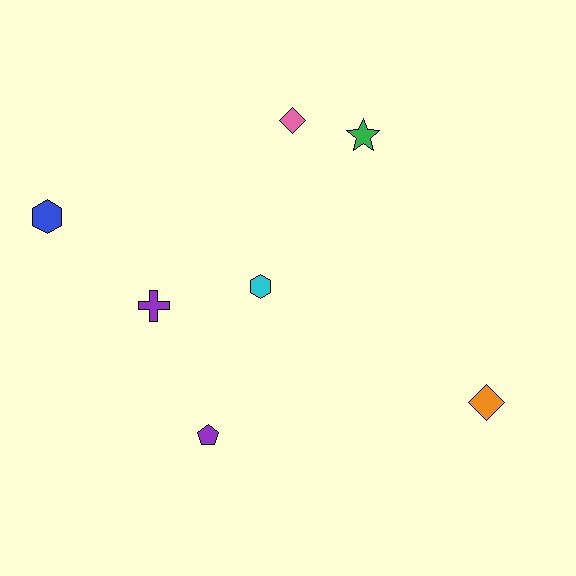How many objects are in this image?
There are 7 objects.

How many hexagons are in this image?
There are 2 hexagons.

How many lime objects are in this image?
There are no lime objects.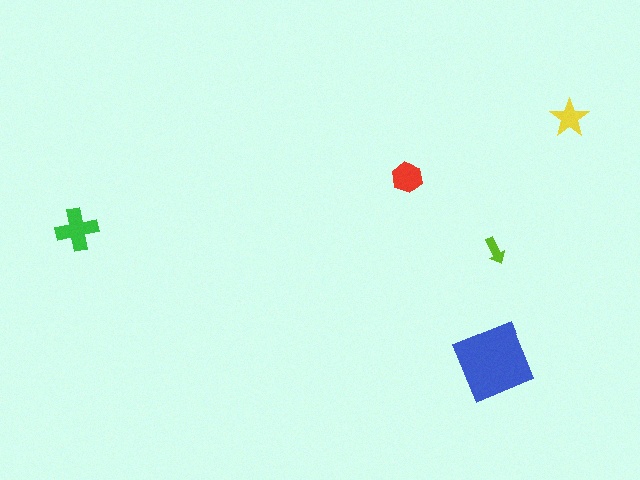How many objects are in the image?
There are 5 objects in the image.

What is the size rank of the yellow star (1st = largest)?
4th.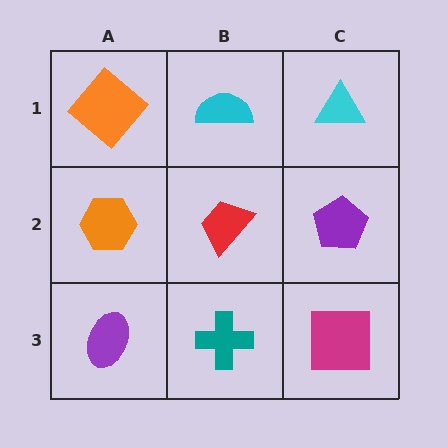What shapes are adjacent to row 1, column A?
An orange hexagon (row 2, column A), a cyan semicircle (row 1, column B).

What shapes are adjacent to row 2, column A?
An orange diamond (row 1, column A), a purple ellipse (row 3, column A), a red trapezoid (row 2, column B).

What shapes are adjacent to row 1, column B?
A red trapezoid (row 2, column B), an orange diamond (row 1, column A), a cyan triangle (row 1, column C).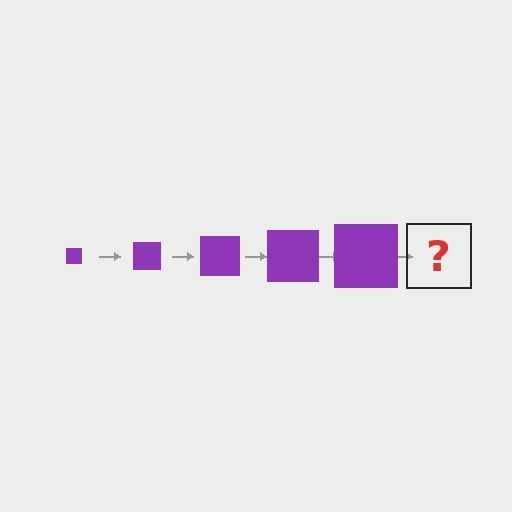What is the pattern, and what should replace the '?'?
The pattern is that the square gets progressively larger each step. The '?' should be a purple square, larger than the previous one.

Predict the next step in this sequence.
The next step is a purple square, larger than the previous one.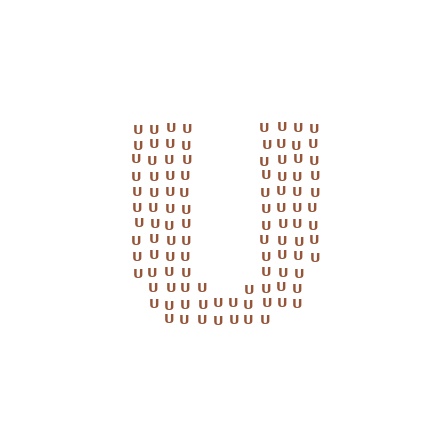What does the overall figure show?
The overall figure shows the letter U.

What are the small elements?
The small elements are letter U's.